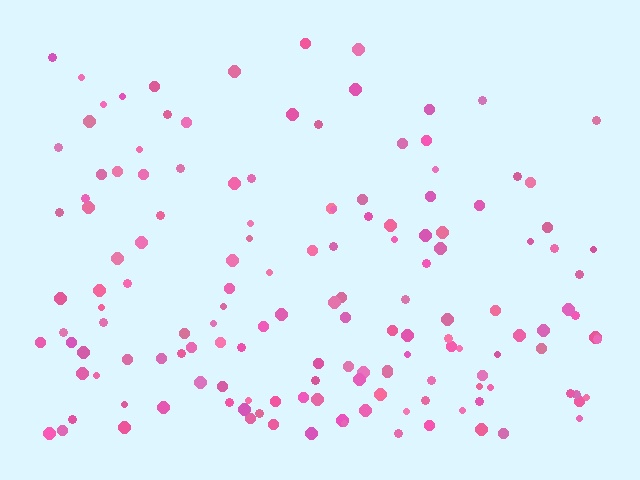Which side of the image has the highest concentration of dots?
The bottom.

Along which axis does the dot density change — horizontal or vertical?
Vertical.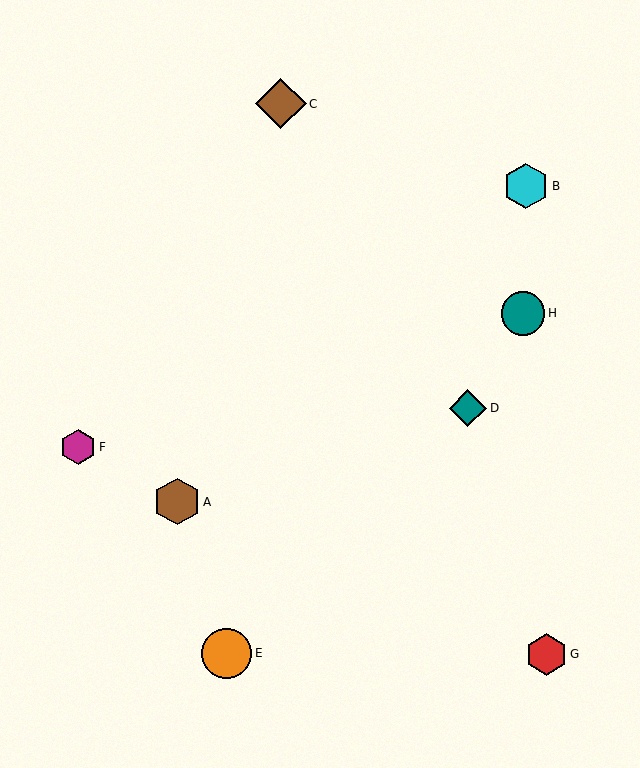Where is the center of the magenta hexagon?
The center of the magenta hexagon is at (78, 447).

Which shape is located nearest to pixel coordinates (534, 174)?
The cyan hexagon (labeled B) at (526, 186) is nearest to that location.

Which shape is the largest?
The brown diamond (labeled C) is the largest.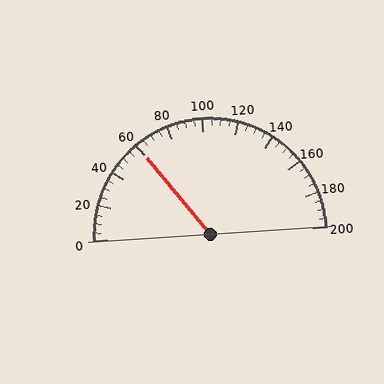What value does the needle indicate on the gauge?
The needle indicates approximately 60.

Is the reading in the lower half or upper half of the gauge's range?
The reading is in the lower half of the range (0 to 200).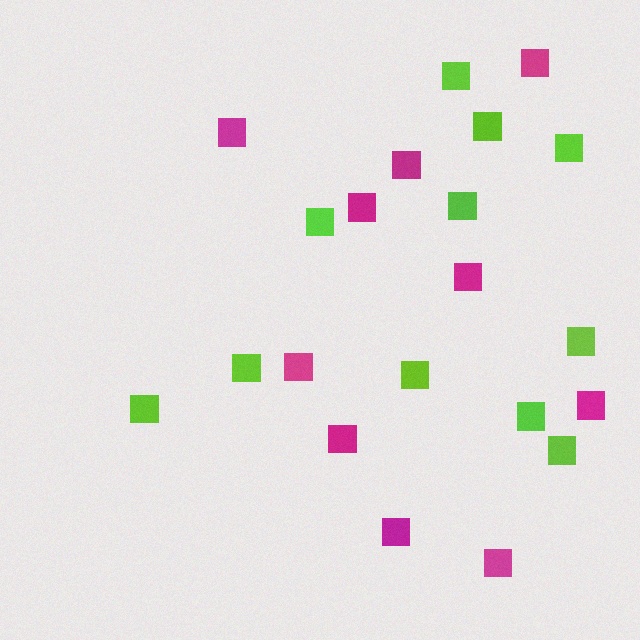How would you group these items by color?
There are 2 groups: one group of magenta squares (10) and one group of lime squares (11).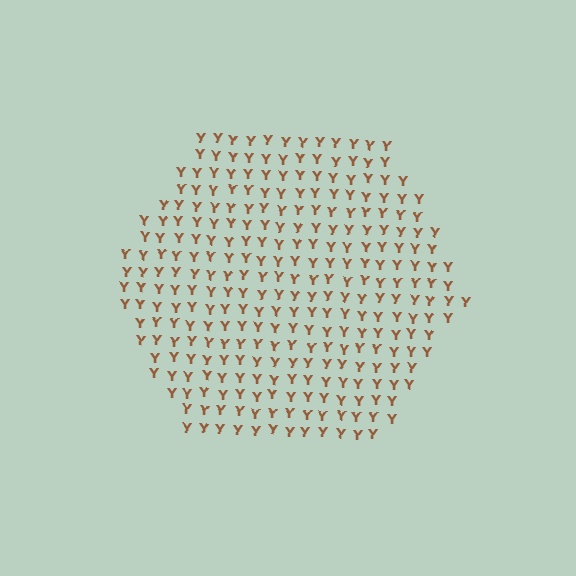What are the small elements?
The small elements are letter Y's.